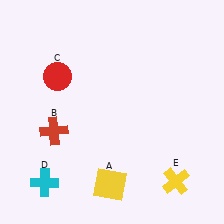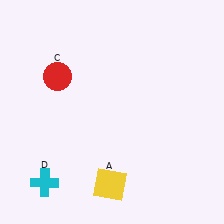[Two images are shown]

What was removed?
The red cross (B), the yellow cross (E) were removed in Image 2.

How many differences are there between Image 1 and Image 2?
There are 2 differences between the two images.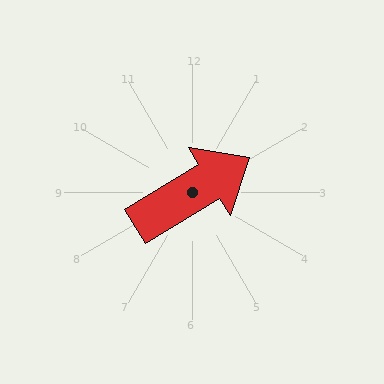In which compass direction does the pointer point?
Northeast.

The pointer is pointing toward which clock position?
Roughly 2 o'clock.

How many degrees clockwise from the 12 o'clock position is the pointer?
Approximately 59 degrees.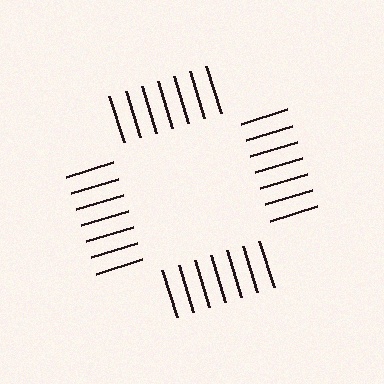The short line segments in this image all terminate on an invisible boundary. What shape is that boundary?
An illusory square — the line segments terminate on its edges but no continuous stroke is drawn.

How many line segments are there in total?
28 — 7 along each of the 4 edges.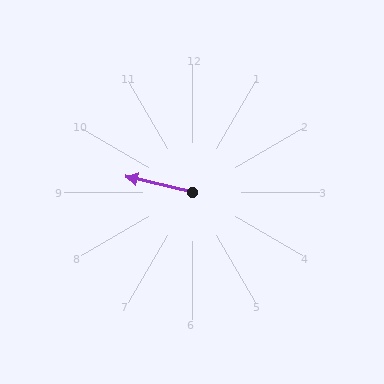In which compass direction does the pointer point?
West.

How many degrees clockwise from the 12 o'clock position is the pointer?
Approximately 283 degrees.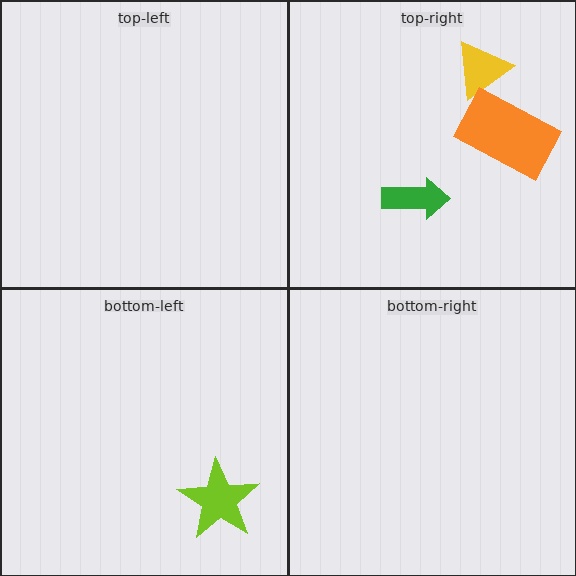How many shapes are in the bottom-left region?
1.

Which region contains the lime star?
The bottom-left region.